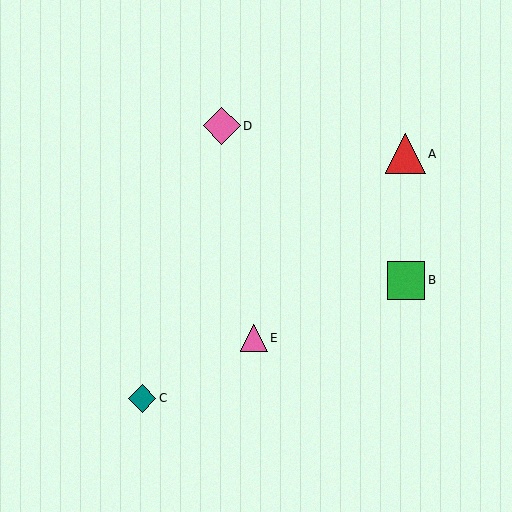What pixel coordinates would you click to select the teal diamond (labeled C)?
Click at (142, 398) to select the teal diamond C.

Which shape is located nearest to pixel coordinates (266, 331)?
The pink triangle (labeled E) at (254, 338) is nearest to that location.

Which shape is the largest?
The red triangle (labeled A) is the largest.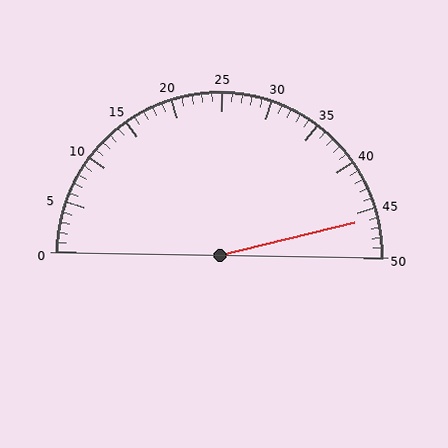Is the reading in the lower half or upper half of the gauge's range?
The reading is in the upper half of the range (0 to 50).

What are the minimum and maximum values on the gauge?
The gauge ranges from 0 to 50.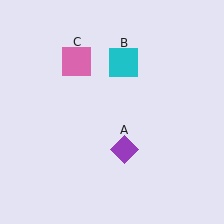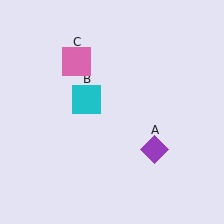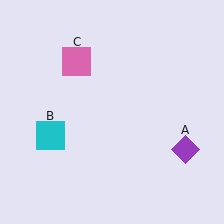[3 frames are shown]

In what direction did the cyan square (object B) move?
The cyan square (object B) moved down and to the left.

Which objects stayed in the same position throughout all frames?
Pink square (object C) remained stationary.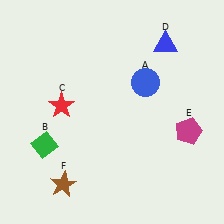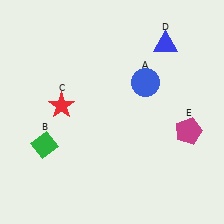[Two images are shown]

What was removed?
The brown star (F) was removed in Image 2.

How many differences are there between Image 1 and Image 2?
There is 1 difference between the two images.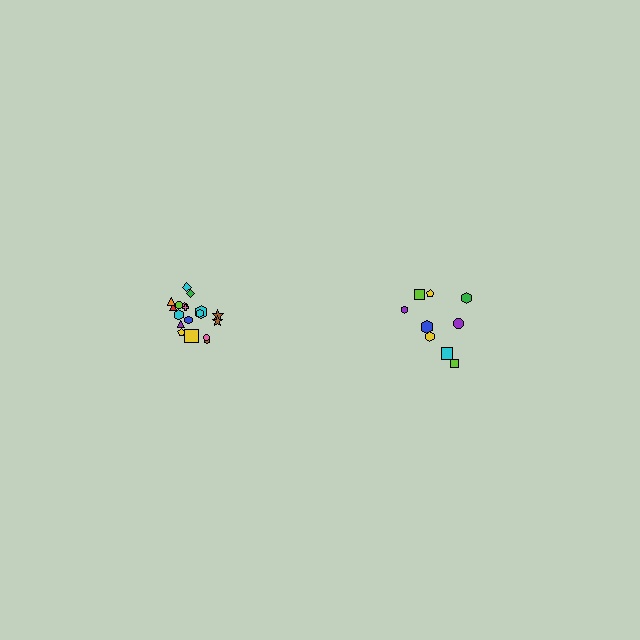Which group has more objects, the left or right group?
The left group.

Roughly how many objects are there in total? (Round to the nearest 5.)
Roughly 30 objects in total.